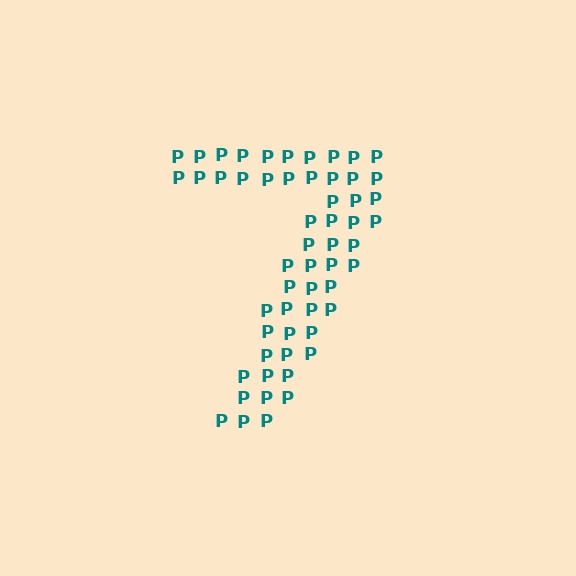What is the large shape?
The large shape is the digit 7.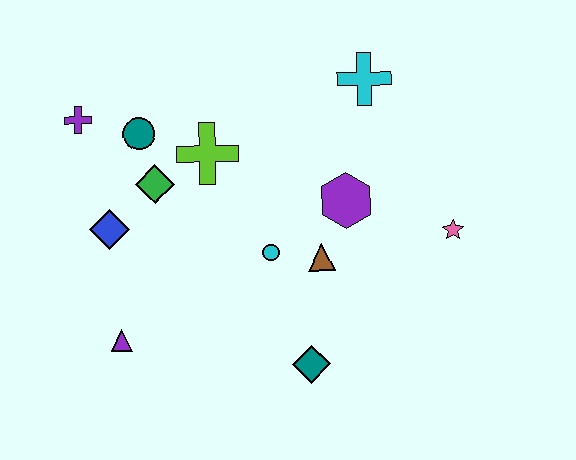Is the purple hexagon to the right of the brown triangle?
Yes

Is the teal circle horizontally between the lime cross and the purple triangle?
Yes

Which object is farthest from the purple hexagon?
The purple cross is farthest from the purple hexagon.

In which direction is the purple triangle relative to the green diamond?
The purple triangle is below the green diamond.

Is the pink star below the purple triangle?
No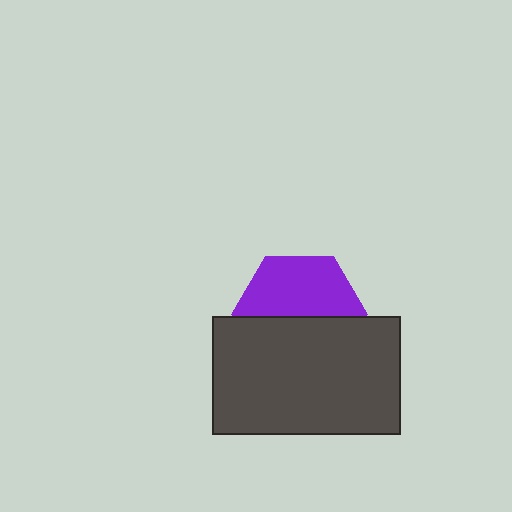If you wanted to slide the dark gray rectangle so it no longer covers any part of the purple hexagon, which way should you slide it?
Slide it down — that is the most direct way to separate the two shapes.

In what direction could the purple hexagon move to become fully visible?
The purple hexagon could move up. That would shift it out from behind the dark gray rectangle entirely.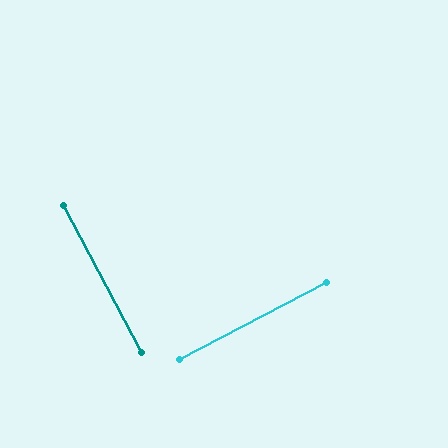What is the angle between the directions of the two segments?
Approximately 90 degrees.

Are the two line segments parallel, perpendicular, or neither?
Perpendicular — they meet at approximately 90°.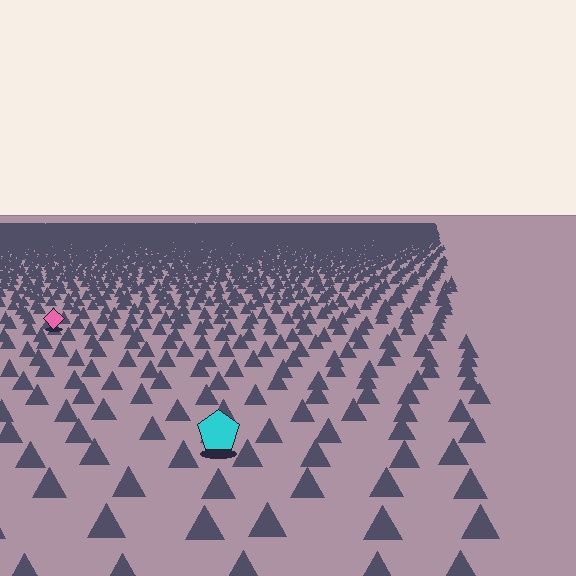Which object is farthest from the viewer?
The pink diamond is farthest from the viewer. It appears smaller and the ground texture around it is denser.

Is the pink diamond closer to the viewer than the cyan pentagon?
No. The cyan pentagon is closer — you can tell from the texture gradient: the ground texture is coarser near it.